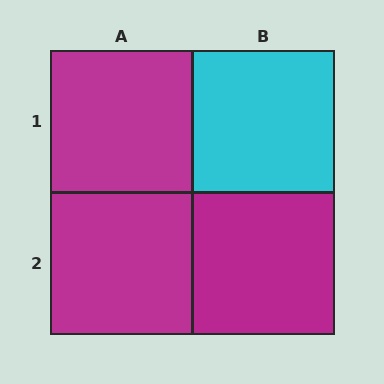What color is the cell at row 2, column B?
Magenta.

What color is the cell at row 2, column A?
Magenta.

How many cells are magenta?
3 cells are magenta.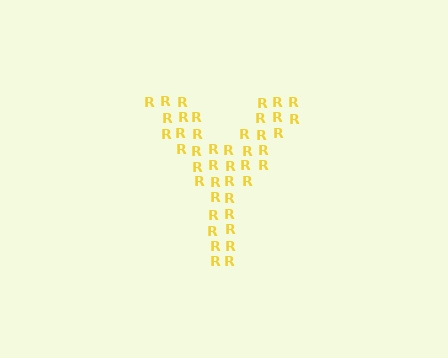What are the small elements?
The small elements are letter R's.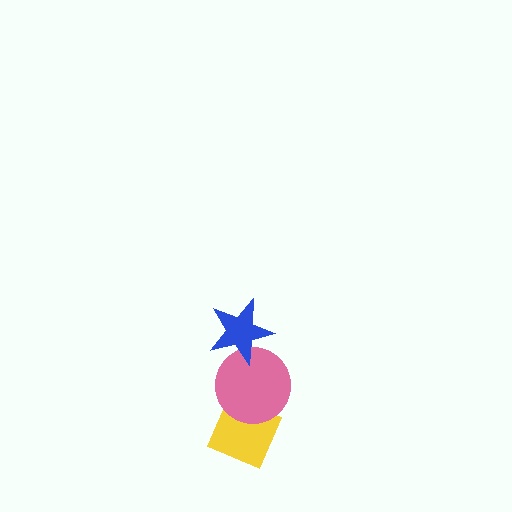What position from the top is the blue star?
The blue star is 1st from the top.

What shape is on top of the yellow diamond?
The pink circle is on top of the yellow diamond.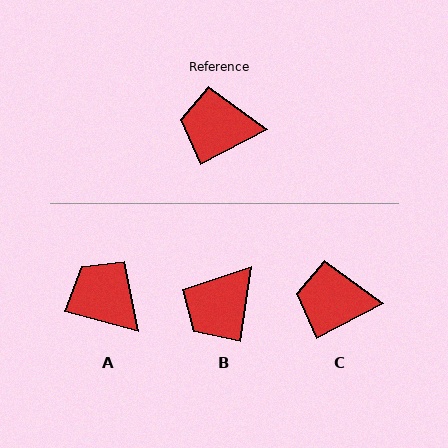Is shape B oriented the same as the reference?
No, it is off by about 54 degrees.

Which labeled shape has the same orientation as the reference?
C.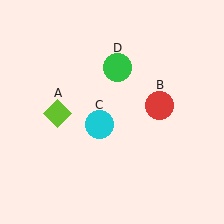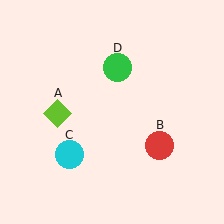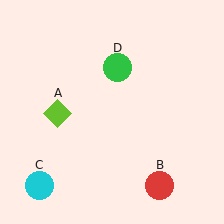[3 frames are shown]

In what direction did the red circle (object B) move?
The red circle (object B) moved down.